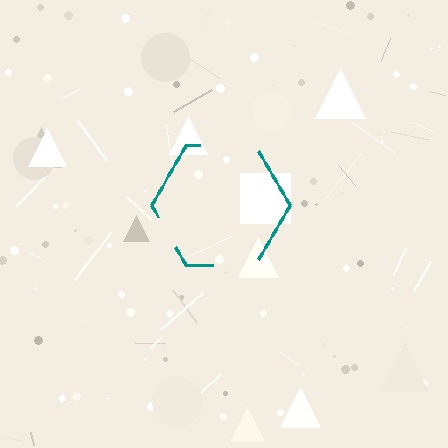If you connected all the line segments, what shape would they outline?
They would outline a hexagon.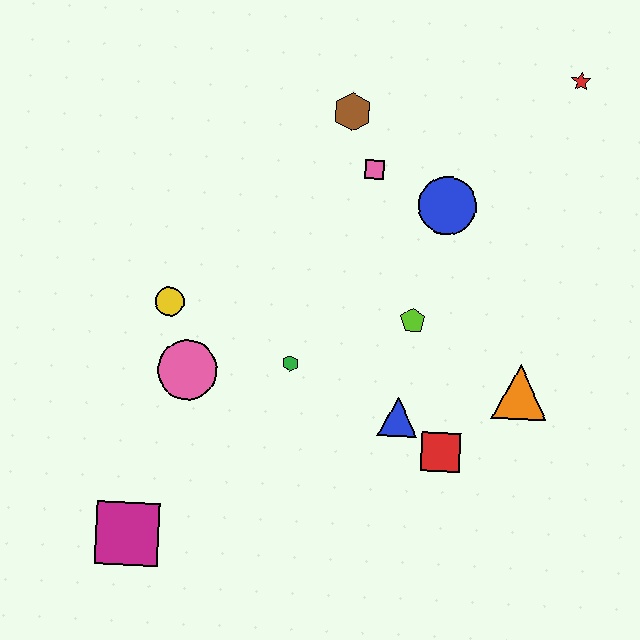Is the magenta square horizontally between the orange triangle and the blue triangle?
No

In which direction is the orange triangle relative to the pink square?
The orange triangle is below the pink square.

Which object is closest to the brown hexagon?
The pink square is closest to the brown hexagon.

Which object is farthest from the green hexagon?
The red star is farthest from the green hexagon.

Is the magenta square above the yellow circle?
No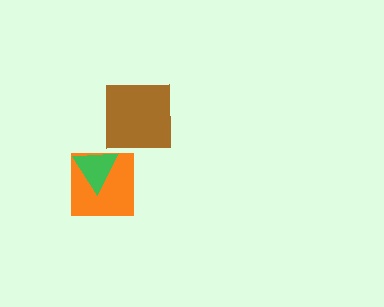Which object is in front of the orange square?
The green triangle is in front of the orange square.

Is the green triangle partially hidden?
No, no other shape covers it.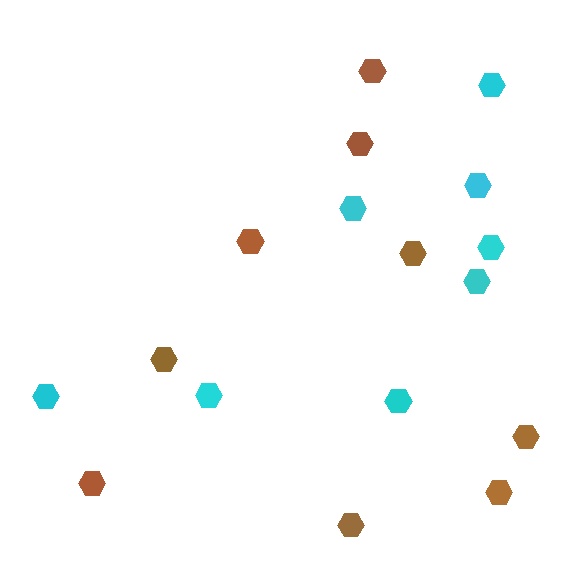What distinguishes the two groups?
There are 2 groups: one group of brown hexagons (9) and one group of cyan hexagons (8).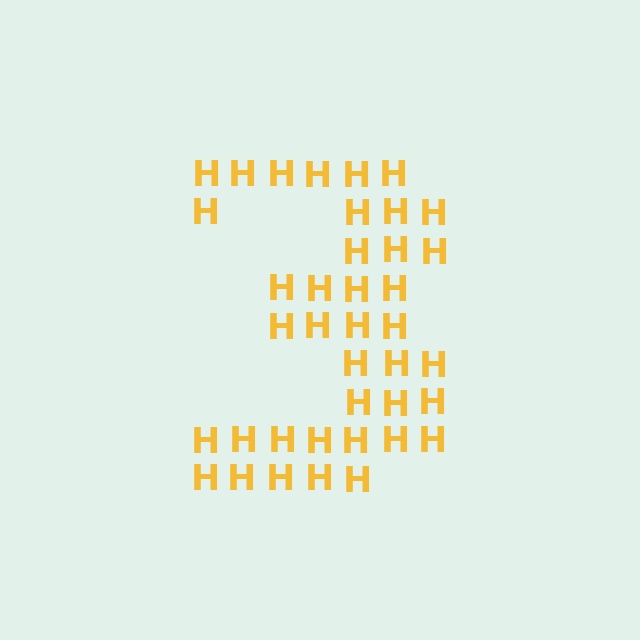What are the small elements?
The small elements are letter H's.